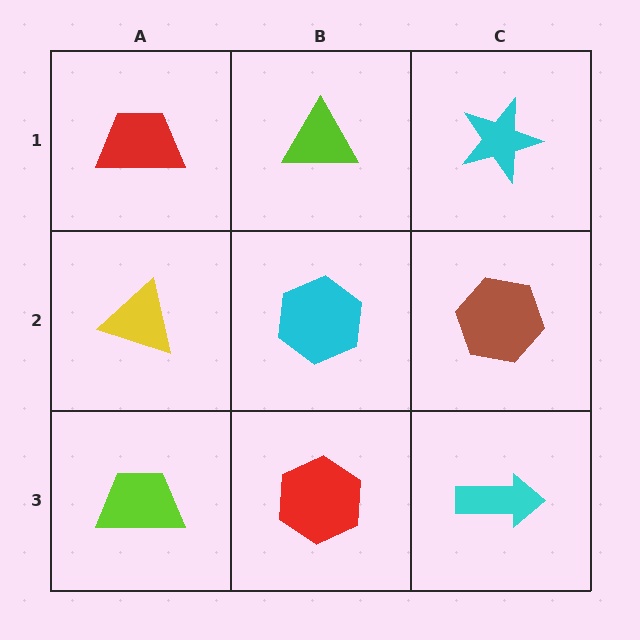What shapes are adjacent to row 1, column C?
A brown hexagon (row 2, column C), a lime triangle (row 1, column B).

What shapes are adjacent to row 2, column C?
A cyan star (row 1, column C), a cyan arrow (row 3, column C), a cyan hexagon (row 2, column B).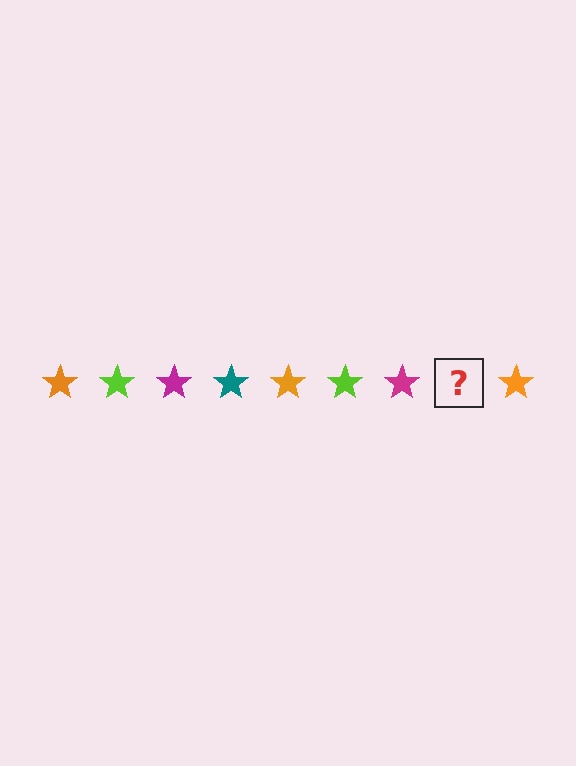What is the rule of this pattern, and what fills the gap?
The rule is that the pattern cycles through orange, lime, magenta, teal stars. The gap should be filled with a teal star.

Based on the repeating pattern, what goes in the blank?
The blank should be a teal star.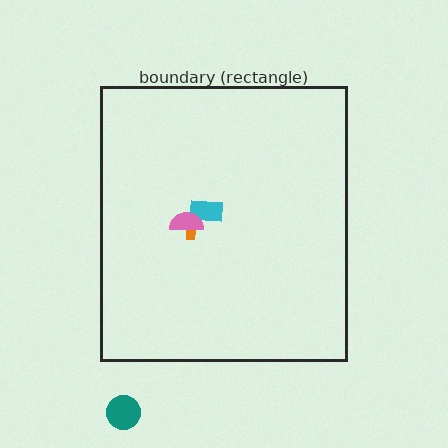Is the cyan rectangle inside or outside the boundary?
Inside.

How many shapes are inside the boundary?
3 inside, 1 outside.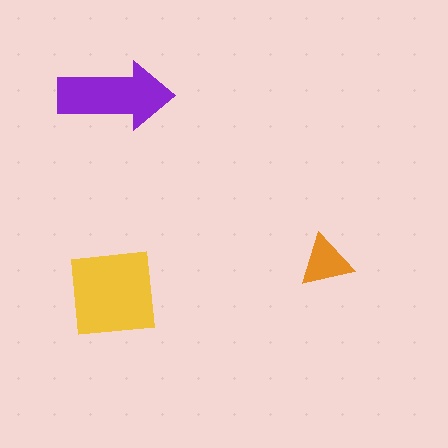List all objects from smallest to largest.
The orange triangle, the purple arrow, the yellow square.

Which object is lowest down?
The yellow square is bottommost.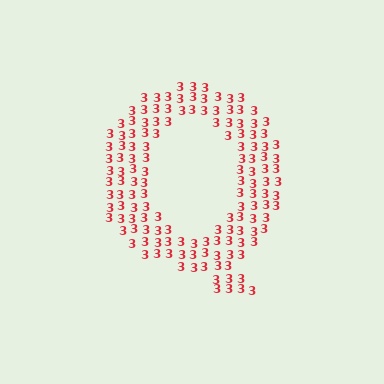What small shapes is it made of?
It is made of small digit 3's.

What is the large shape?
The large shape is the letter Q.